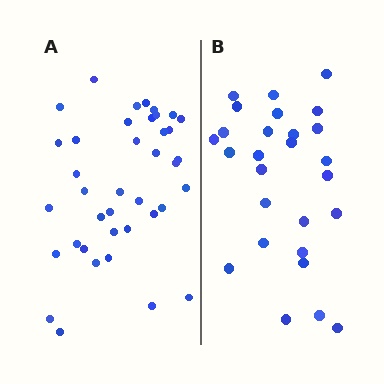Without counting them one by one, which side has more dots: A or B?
Region A (the left region) has more dots.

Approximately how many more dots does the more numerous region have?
Region A has roughly 12 or so more dots than region B.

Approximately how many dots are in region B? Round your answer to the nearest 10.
About 30 dots. (The exact count is 27, which rounds to 30.)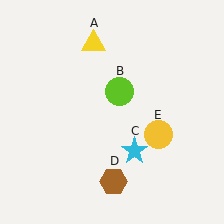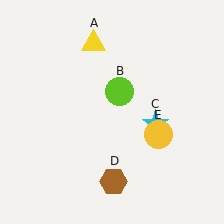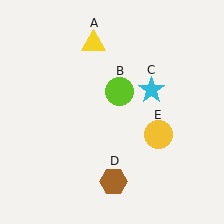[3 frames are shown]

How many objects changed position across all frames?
1 object changed position: cyan star (object C).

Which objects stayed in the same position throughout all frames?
Yellow triangle (object A) and lime circle (object B) and brown hexagon (object D) and yellow circle (object E) remained stationary.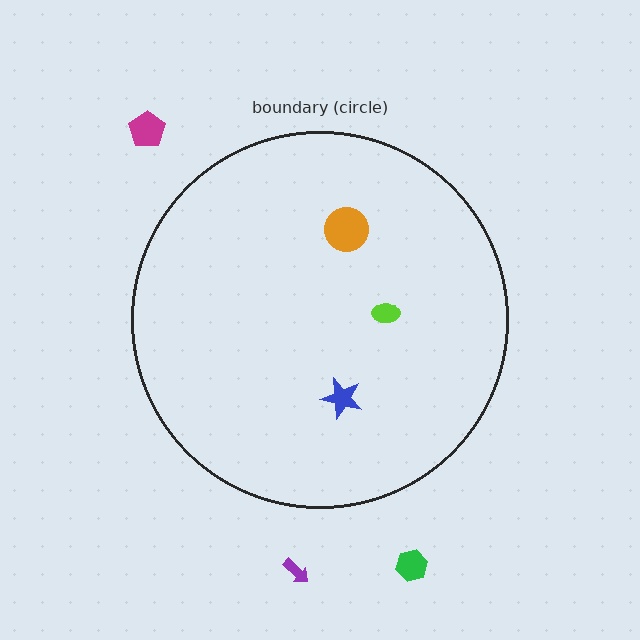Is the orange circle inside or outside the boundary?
Inside.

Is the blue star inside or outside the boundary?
Inside.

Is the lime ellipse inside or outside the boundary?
Inside.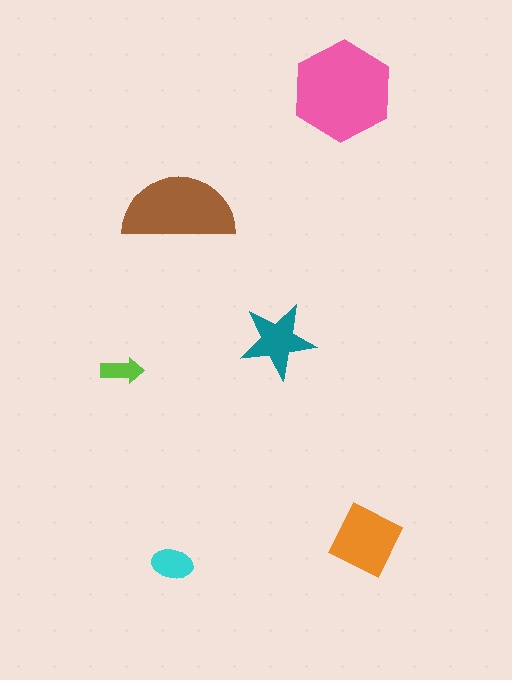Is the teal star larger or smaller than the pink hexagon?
Smaller.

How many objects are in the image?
There are 6 objects in the image.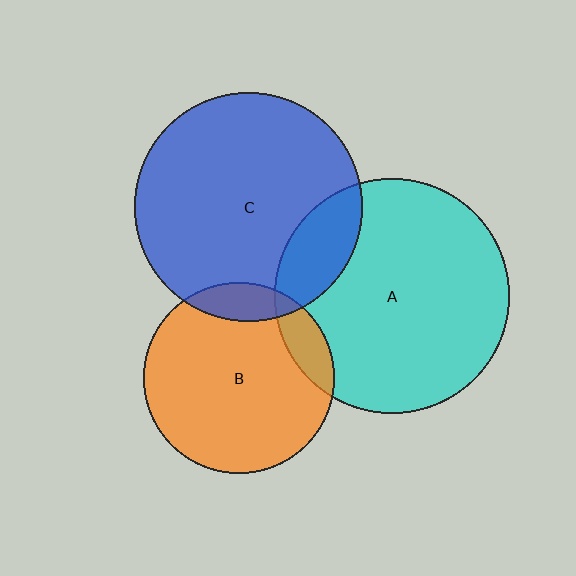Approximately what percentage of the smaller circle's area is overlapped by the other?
Approximately 10%.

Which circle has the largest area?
Circle A (cyan).